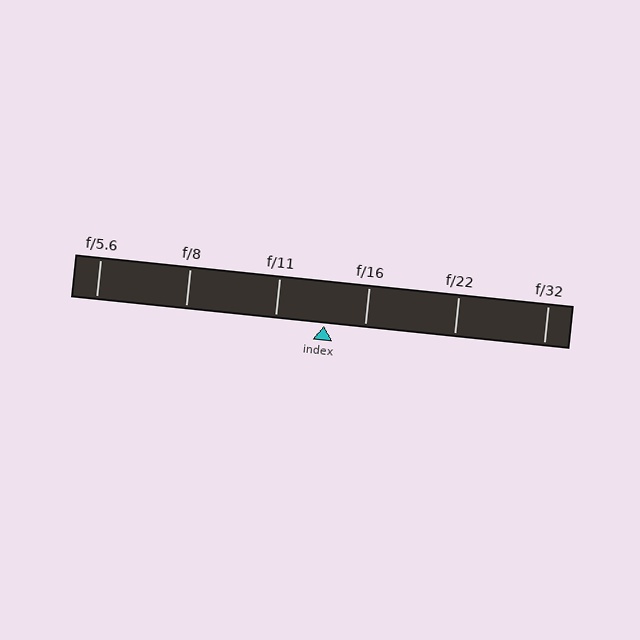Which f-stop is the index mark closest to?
The index mark is closest to f/16.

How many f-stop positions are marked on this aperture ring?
There are 6 f-stop positions marked.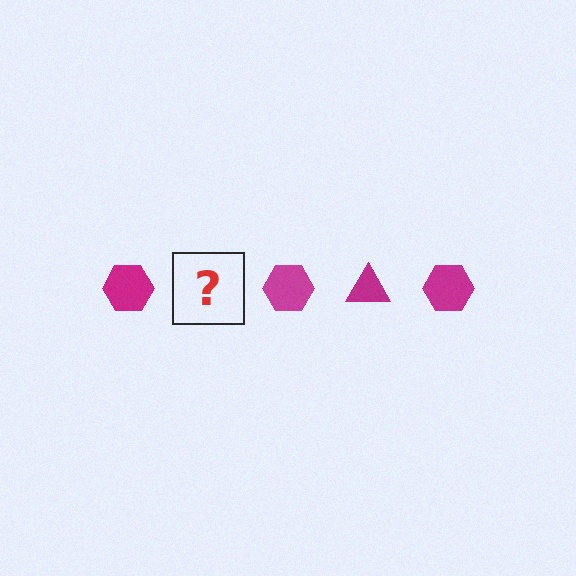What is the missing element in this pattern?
The missing element is a magenta triangle.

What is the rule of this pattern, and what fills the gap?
The rule is that the pattern cycles through hexagon, triangle shapes in magenta. The gap should be filled with a magenta triangle.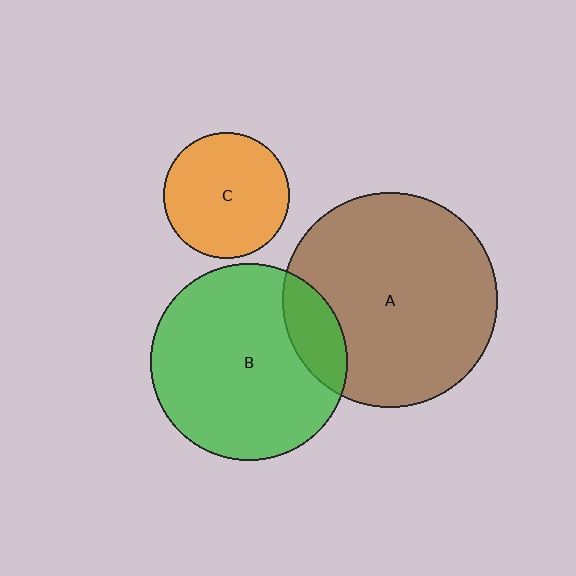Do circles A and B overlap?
Yes.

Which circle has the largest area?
Circle A (brown).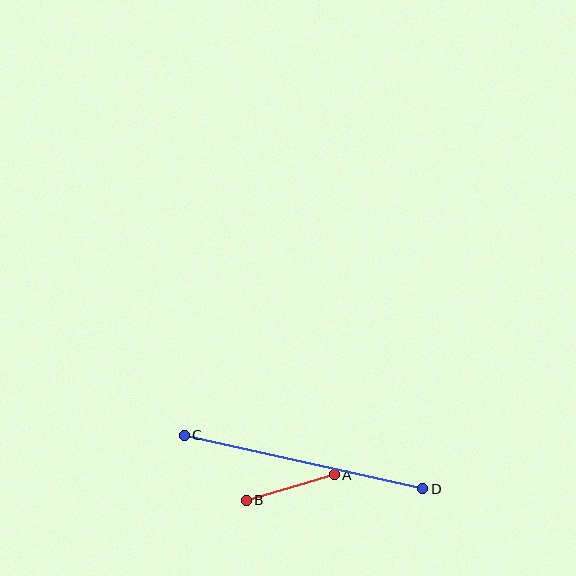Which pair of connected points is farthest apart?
Points C and D are farthest apart.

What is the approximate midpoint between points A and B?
The midpoint is at approximately (290, 488) pixels.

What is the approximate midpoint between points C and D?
The midpoint is at approximately (303, 462) pixels.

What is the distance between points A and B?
The distance is approximately 91 pixels.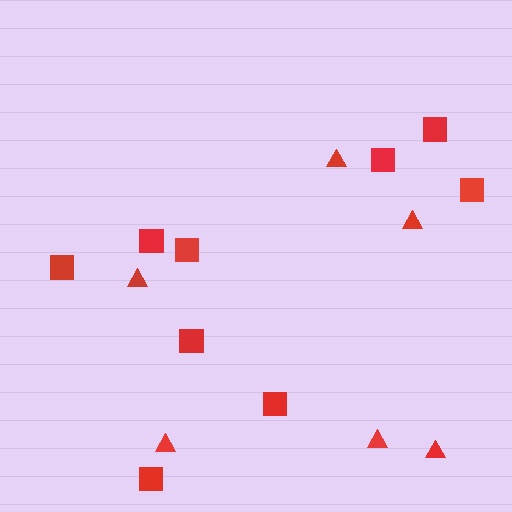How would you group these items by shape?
There are 2 groups: one group of triangles (6) and one group of squares (9).